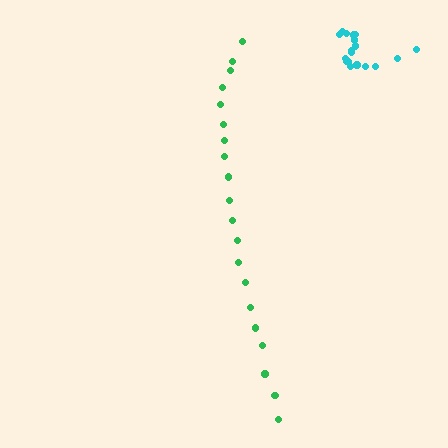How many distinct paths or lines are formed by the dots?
There are 2 distinct paths.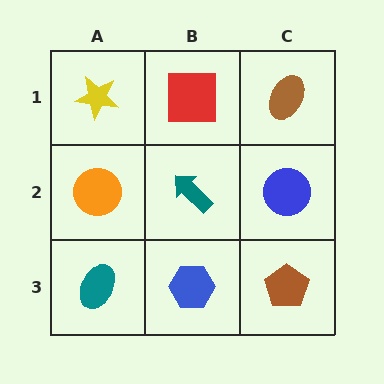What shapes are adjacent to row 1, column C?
A blue circle (row 2, column C), a red square (row 1, column B).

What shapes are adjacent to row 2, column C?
A brown ellipse (row 1, column C), a brown pentagon (row 3, column C), a teal arrow (row 2, column B).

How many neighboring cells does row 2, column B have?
4.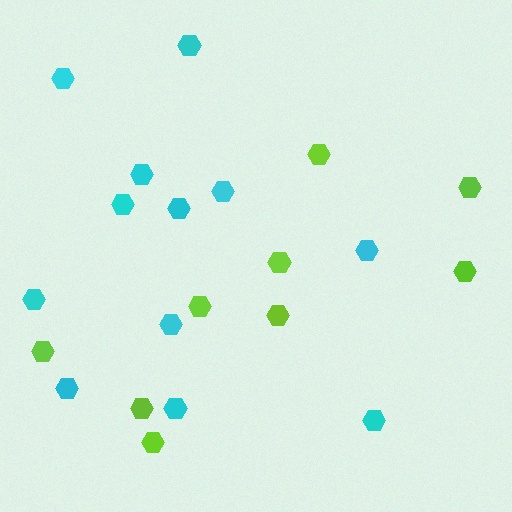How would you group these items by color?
There are 2 groups: one group of lime hexagons (9) and one group of cyan hexagons (12).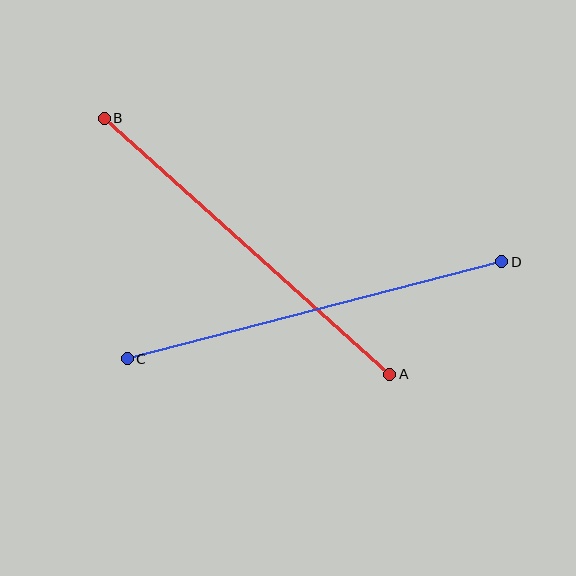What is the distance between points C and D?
The distance is approximately 387 pixels.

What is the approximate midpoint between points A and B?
The midpoint is at approximately (247, 246) pixels.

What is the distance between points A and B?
The distance is approximately 383 pixels.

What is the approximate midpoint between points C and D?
The midpoint is at approximately (314, 310) pixels.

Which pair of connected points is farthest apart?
Points C and D are farthest apart.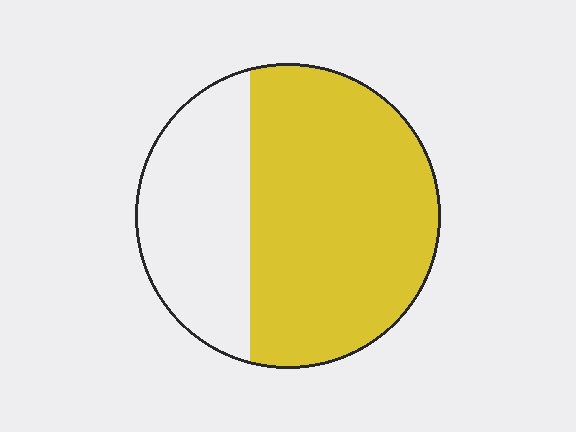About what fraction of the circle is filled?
About two thirds (2/3).